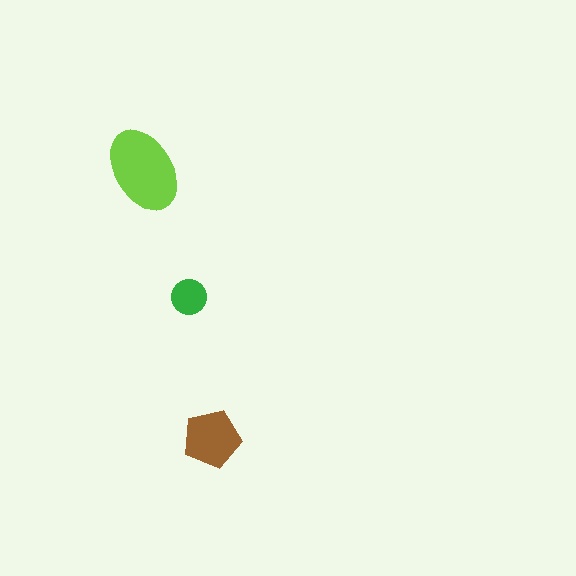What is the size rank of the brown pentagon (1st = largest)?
2nd.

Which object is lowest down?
The brown pentagon is bottommost.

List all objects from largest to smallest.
The lime ellipse, the brown pentagon, the green circle.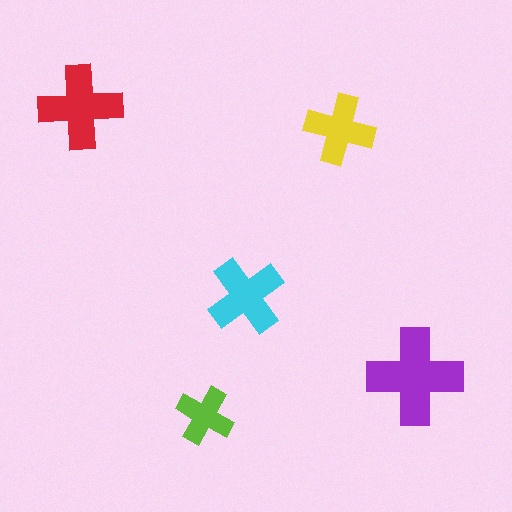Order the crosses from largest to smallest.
the purple one, the red one, the cyan one, the yellow one, the lime one.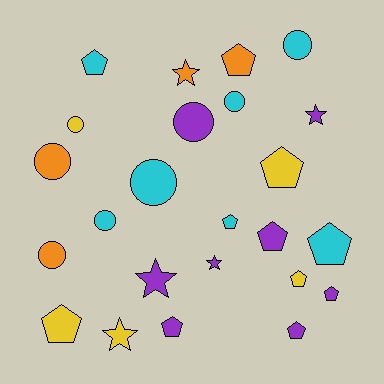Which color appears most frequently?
Purple, with 8 objects.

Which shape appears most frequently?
Pentagon, with 11 objects.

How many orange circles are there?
There are 2 orange circles.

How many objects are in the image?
There are 24 objects.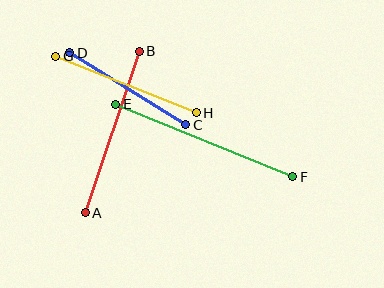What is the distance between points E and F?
The distance is approximately 191 pixels.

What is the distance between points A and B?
The distance is approximately 170 pixels.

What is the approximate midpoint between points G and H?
The midpoint is at approximately (126, 85) pixels.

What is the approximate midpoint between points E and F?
The midpoint is at approximately (204, 140) pixels.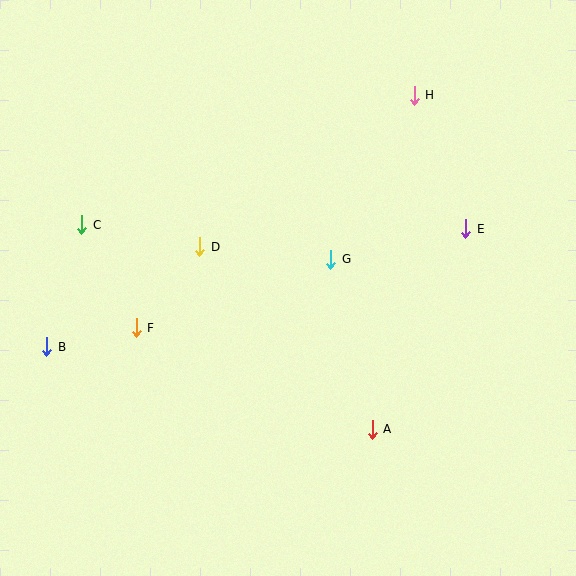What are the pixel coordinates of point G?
Point G is at (330, 259).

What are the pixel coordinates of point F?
Point F is at (136, 328).